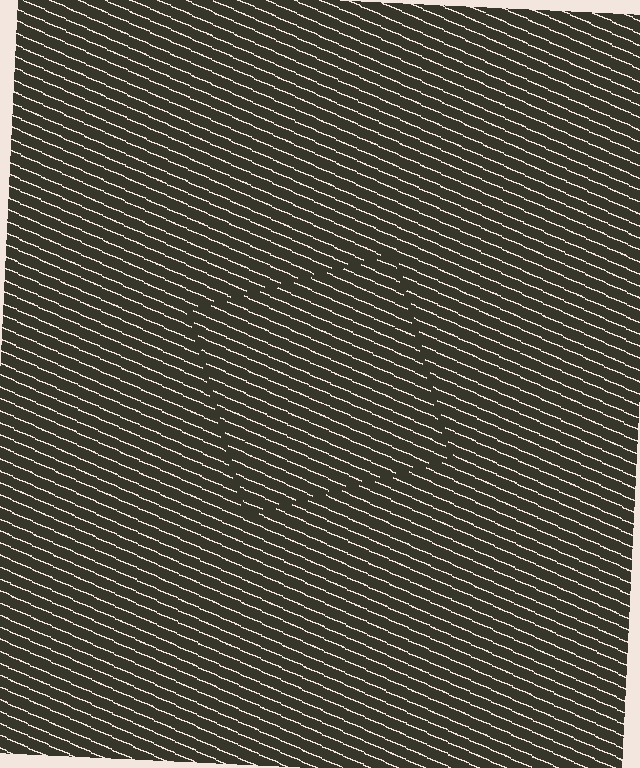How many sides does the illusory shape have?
4 sides — the line-ends trace a square.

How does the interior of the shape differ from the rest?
The interior of the shape contains the same grating, shifted by half a period — the contour is defined by the phase discontinuity where line-ends from the inner and outer gratings abut.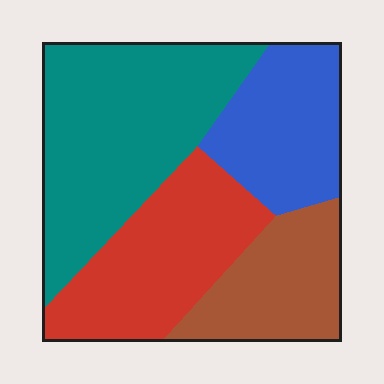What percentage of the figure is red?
Red takes up about one quarter (1/4) of the figure.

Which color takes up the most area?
Teal, at roughly 35%.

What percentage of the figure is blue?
Blue covers roughly 20% of the figure.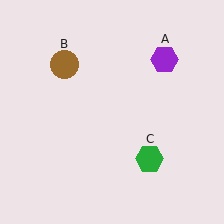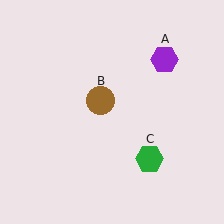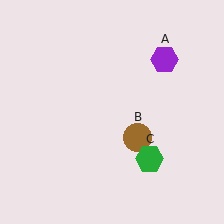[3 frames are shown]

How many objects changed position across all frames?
1 object changed position: brown circle (object B).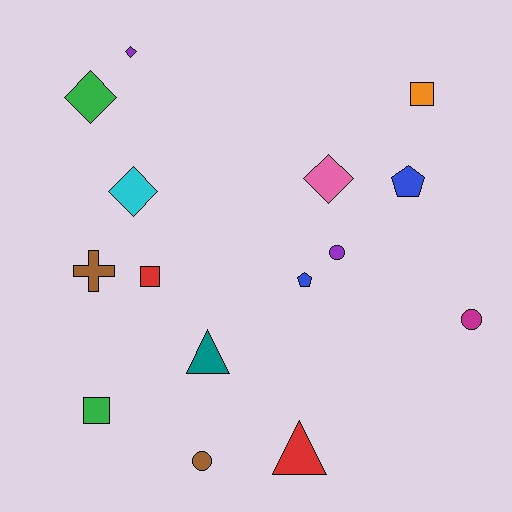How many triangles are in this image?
There are 2 triangles.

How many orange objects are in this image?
There is 1 orange object.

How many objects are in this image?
There are 15 objects.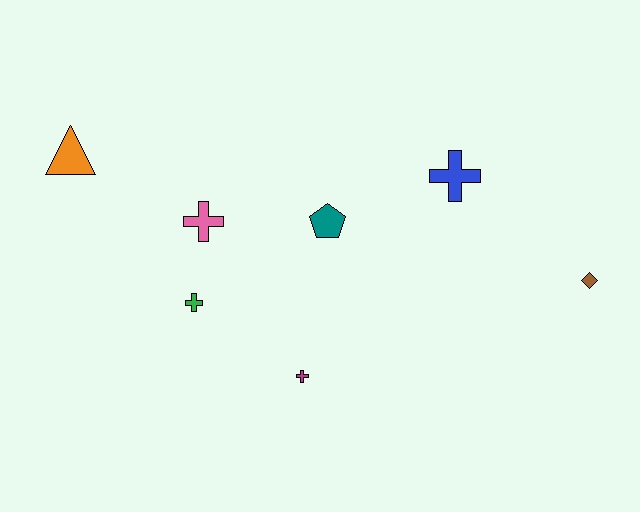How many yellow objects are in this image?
There are no yellow objects.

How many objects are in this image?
There are 7 objects.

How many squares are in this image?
There are no squares.